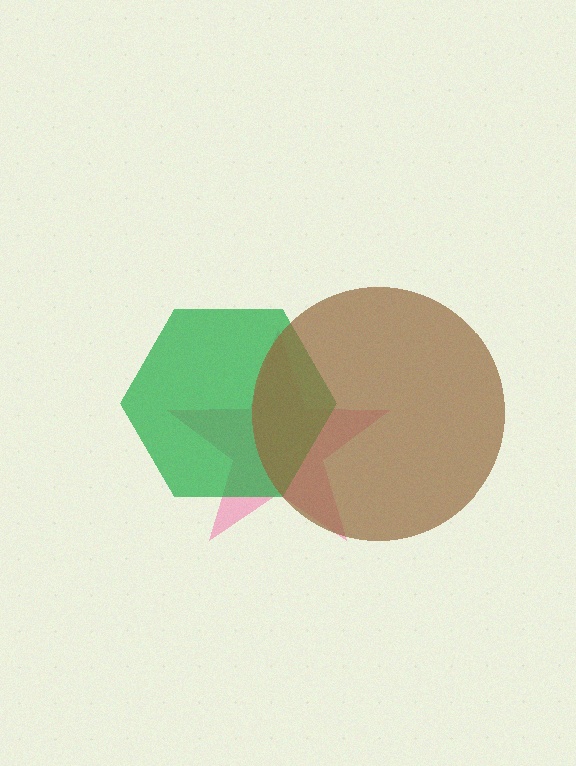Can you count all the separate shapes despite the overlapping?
Yes, there are 3 separate shapes.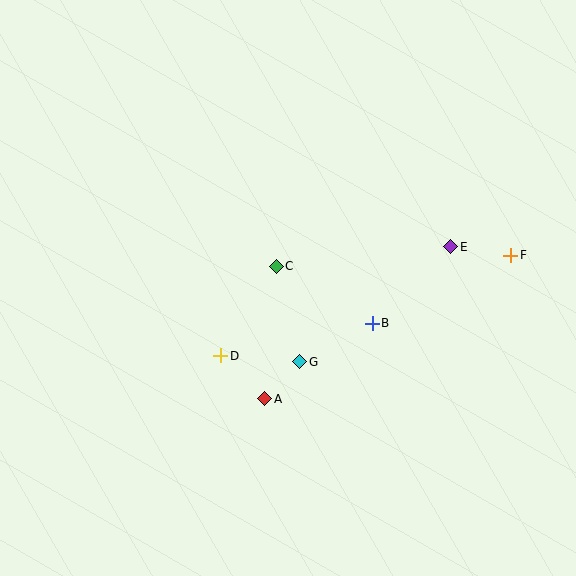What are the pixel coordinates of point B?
Point B is at (372, 323).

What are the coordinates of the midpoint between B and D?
The midpoint between B and D is at (297, 339).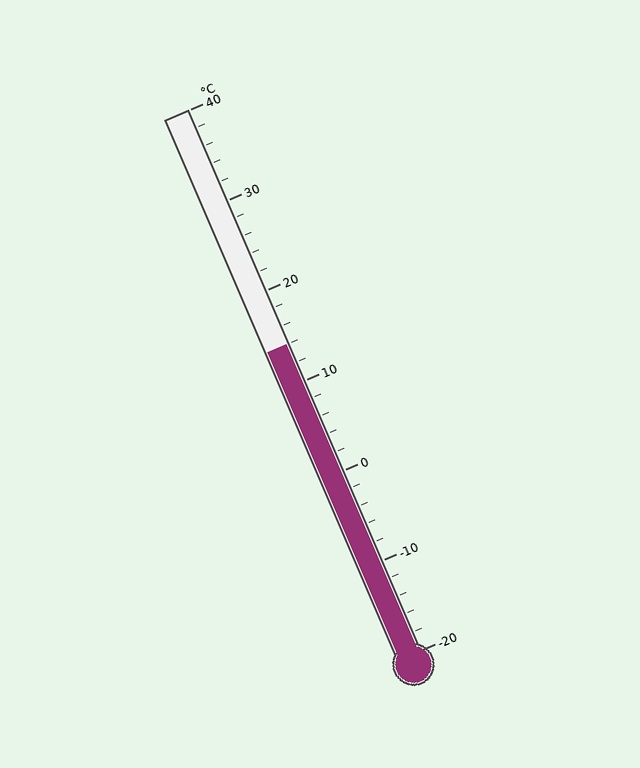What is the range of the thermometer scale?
The thermometer scale ranges from -20°C to 40°C.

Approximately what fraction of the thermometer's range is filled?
The thermometer is filled to approximately 55% of its range.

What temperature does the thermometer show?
The thermometer shows approximately 14°C.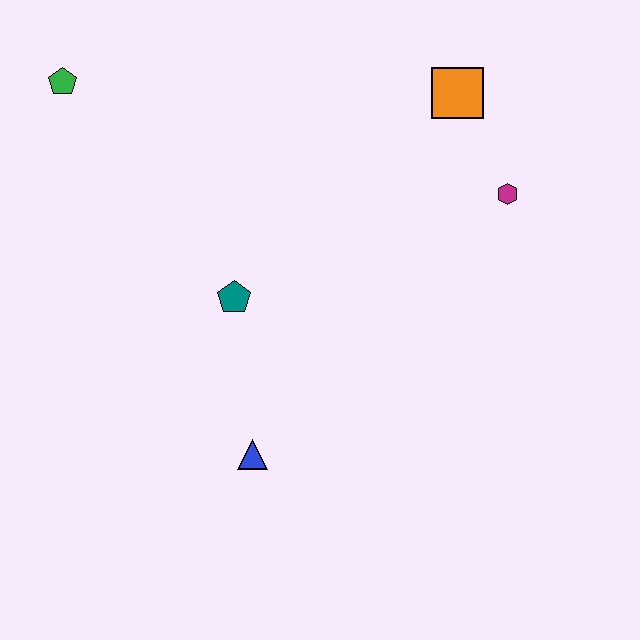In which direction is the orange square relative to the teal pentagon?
The orange square is to the right of the teal pentagon.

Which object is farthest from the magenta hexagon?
The green pentagon is farthest from the magenta hexagon.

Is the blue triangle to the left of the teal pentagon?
No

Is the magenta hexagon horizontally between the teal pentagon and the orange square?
No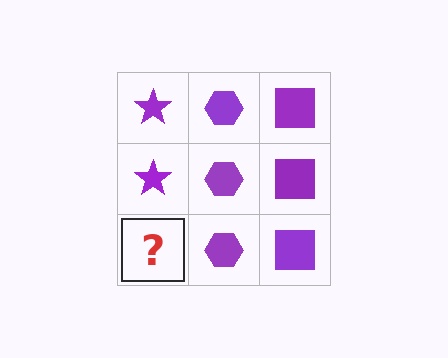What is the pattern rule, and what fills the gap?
The rule is that each column has a consistent shape. The gap should be filled with a purple star.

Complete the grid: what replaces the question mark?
The question mark should be replaced with a purple star.